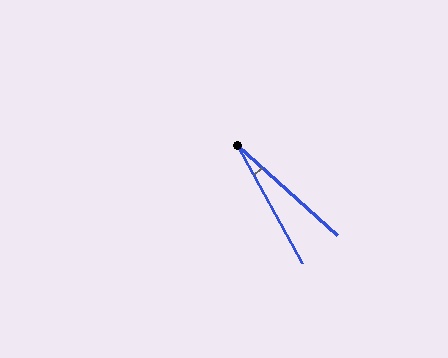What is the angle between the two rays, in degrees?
Approximately 19 degrees.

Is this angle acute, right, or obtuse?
It is acute.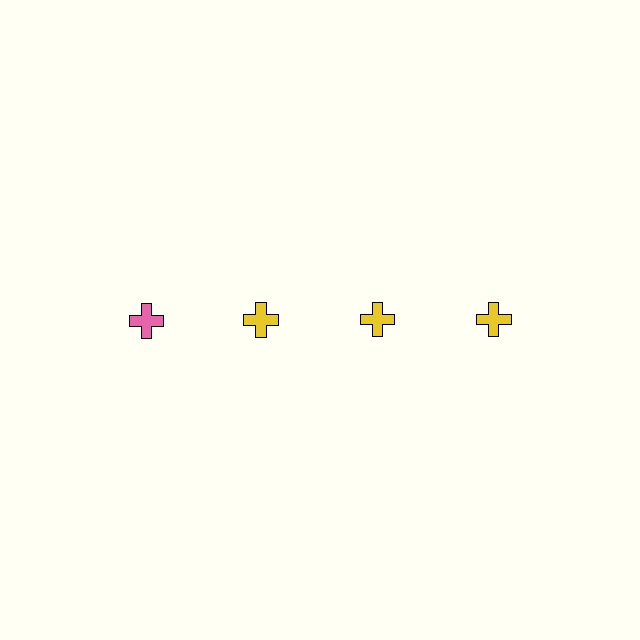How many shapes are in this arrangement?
There are 4 shapes arranged in a grid pattern.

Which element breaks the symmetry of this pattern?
The pink cross in the top row, leftmost column breaks the symmetry. All other shapes are yellow crosses.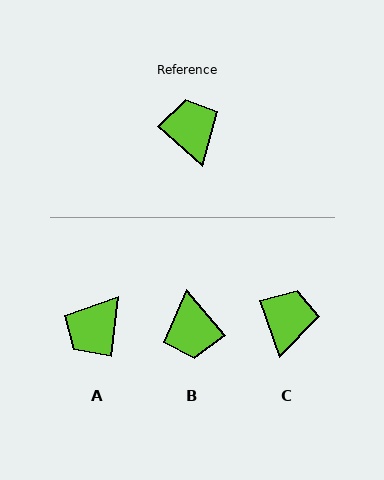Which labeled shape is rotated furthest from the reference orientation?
B, about 173 degrees away.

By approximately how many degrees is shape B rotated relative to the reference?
Approximately 173 degrees counter-clockwise.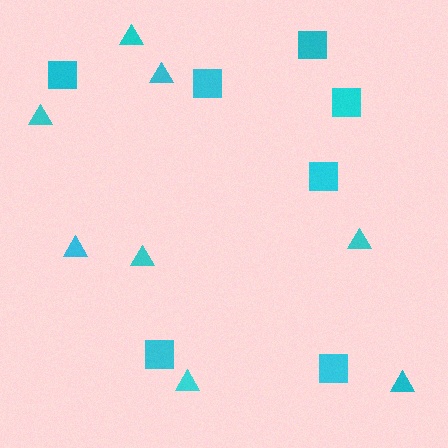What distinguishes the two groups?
There are 2 groups: one group of triangles (8) and one group of squares (7).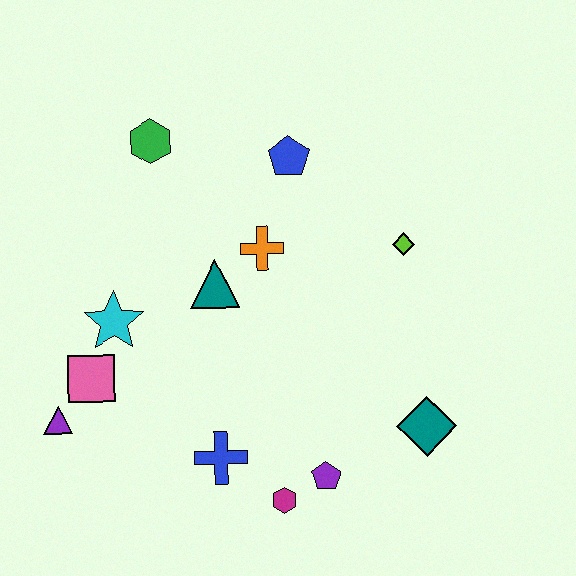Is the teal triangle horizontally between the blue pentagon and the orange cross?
No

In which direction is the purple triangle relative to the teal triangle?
The purple triangle is to the left of the teal triangle.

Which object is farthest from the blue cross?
The green hexagon is farthest from the blue cross.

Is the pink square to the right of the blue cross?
No